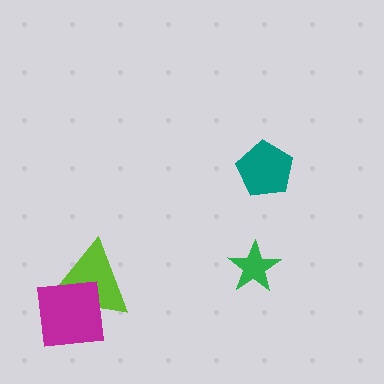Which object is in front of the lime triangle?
The magenta square is in front of the lime triangle.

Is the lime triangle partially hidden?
Yes, it is partially covered by another shape.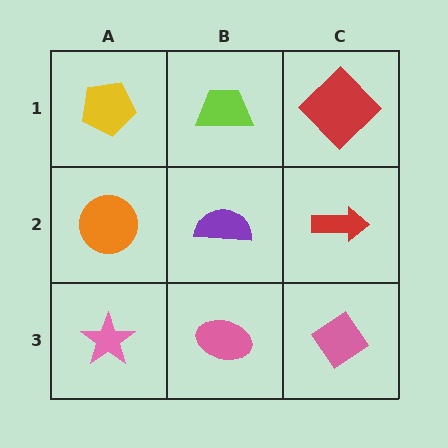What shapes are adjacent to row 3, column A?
An orange circle (row 2, column A), a pink ellipse (row 3, column B).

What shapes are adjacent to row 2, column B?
A lime trapezoid (row 1, column B), a pink ellipse (row 3, column B), an orange circle (row 2, column A), a red arrow (row 2, column C).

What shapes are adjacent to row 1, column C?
A red arrow (row 2, column C), a lime trapezoid (row 1, column B).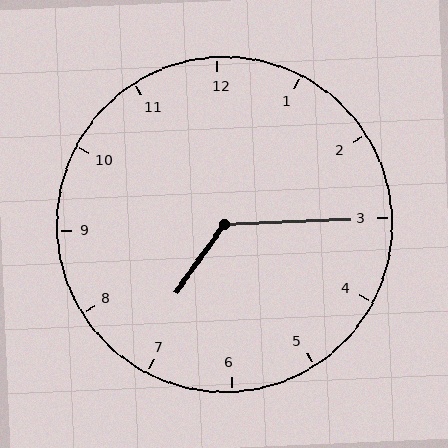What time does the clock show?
7:15.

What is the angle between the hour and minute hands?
Approximately 128 degrees.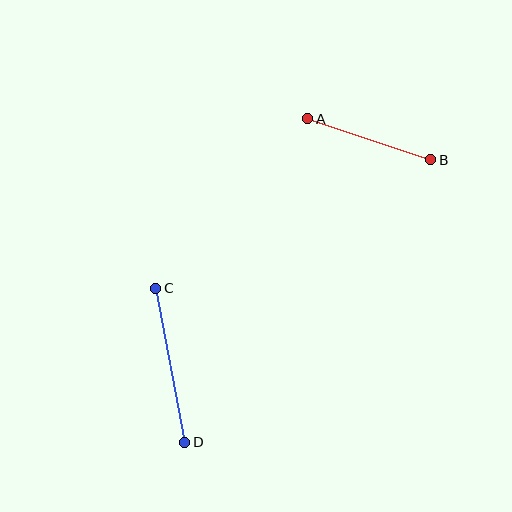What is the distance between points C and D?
The distance is approximately 157 pixels.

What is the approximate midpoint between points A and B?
The midpoint is at approximately (369, 139) pixels.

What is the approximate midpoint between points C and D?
The midpoint is at approximately (170, 365) pixels.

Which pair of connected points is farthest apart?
Points C and D are farthest apart.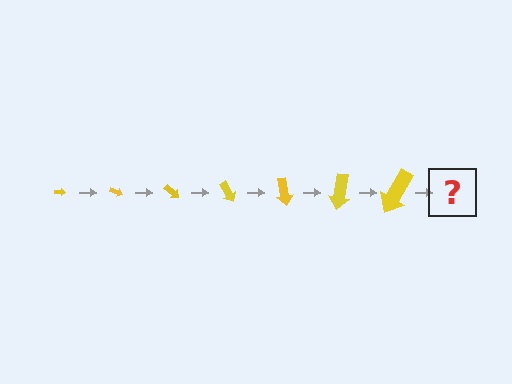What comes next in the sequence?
The next element should be an arrow, larger than the previous one and rotated 140 degrees from the start.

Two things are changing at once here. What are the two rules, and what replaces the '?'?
The two rules are that the arrow grows larger each step and it rotates 20 degrees each step. The '?' should be an arrow, larger than the previous one and rotated 140 degrees from the start.